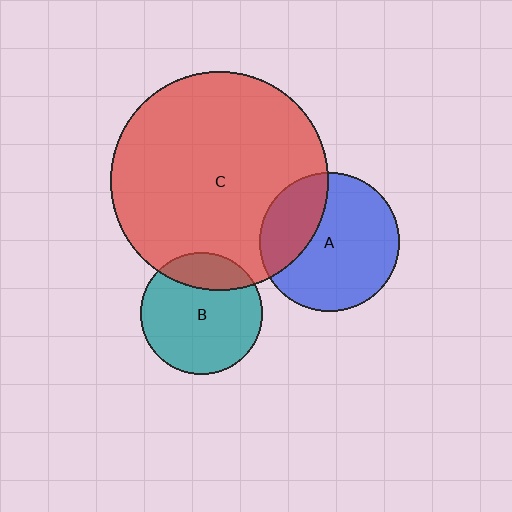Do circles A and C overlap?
Yes.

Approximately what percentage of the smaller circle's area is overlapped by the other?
Approximately 30%.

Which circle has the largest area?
Circle C (red).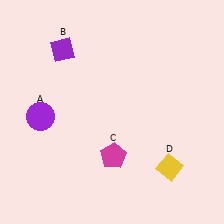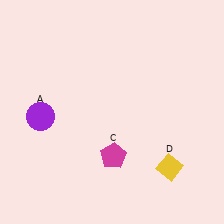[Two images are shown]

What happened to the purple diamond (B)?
The purple diamond (B) was removed in Image 2. It was in the top-left area of Image 1.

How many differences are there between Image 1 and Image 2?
There is 1 difference between the two images.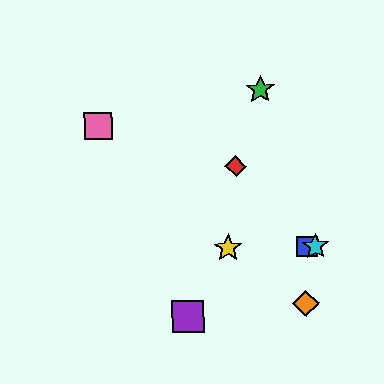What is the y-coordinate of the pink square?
The pink square is at y≈126.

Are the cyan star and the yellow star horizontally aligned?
Yes, both are at y≈246.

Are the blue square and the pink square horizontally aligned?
No, the blue square is at y≈247 and the pink square is at y≈126.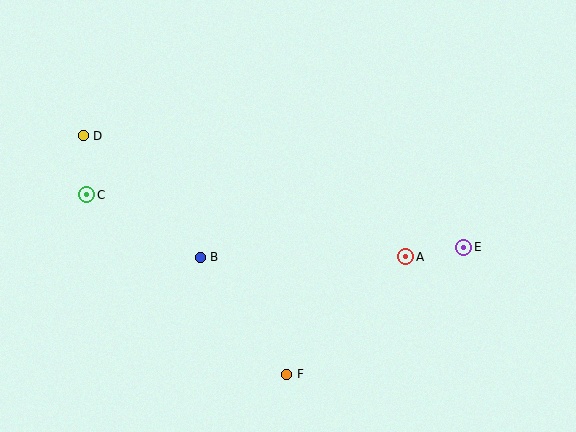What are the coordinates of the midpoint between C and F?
The midpoint between C and F is at (187, 285).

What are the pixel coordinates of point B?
Point B is at (200, 257).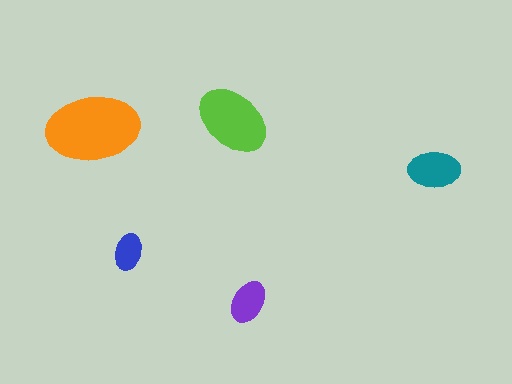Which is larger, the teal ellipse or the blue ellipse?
The teal one.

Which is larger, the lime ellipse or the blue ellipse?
The lime one.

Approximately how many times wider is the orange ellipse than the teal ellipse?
About 2 times wider.